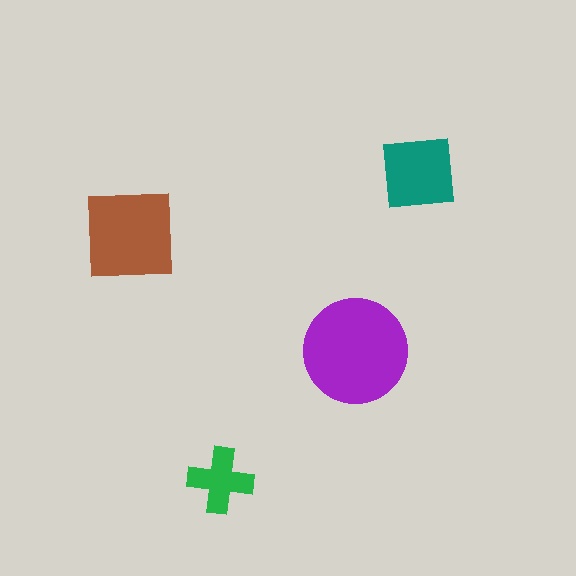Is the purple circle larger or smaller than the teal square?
Larger.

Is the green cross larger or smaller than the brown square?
Smaller.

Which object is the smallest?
The green cross.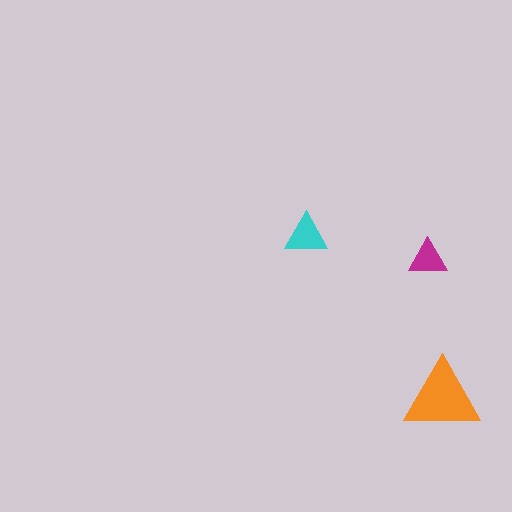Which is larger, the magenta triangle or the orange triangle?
The orange one.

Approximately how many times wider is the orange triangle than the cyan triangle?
About 2 times wider.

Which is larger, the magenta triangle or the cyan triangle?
The cyan one.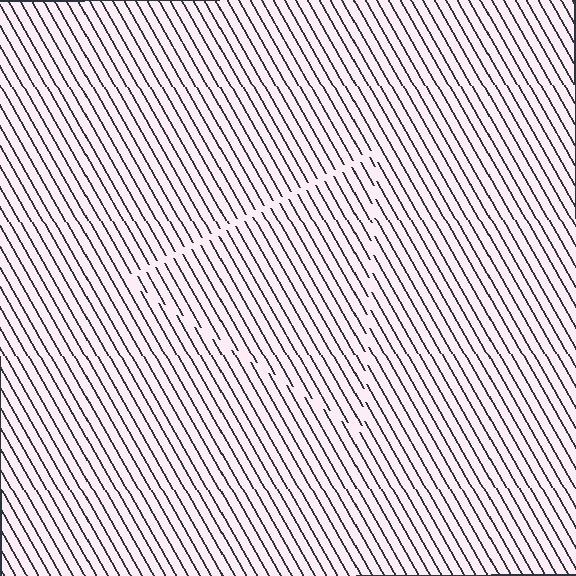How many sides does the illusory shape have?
3 sides — the line-ends trace a triangle.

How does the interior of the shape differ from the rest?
The interior of the shape contains the same grating, shifted by half a period — the contour is defined by the phase discontinuity where line-ends from the inner and outer gratings abut.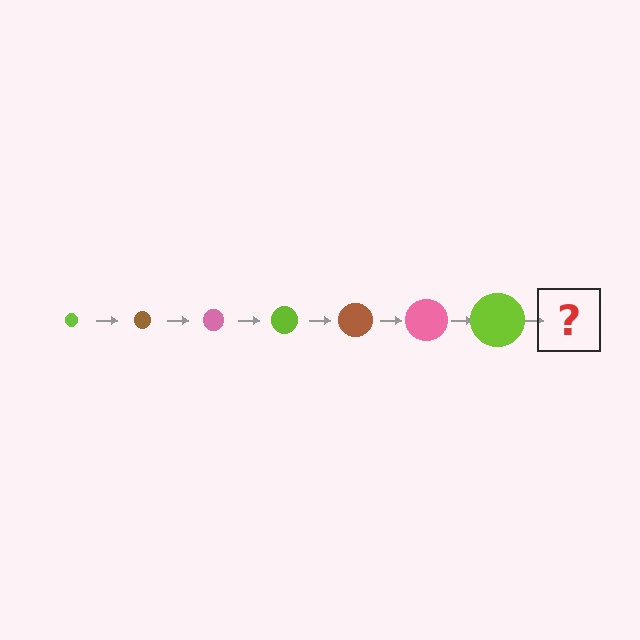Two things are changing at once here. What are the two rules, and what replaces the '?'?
The two rules are that the circle grows larger each step and the color cycles through lime, brown, and pink. The '?' should be a brown circle, larger than the previous one.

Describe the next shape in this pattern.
It should be a brown circle, larger than the previous one.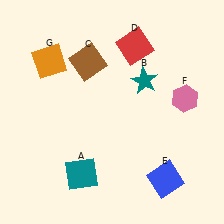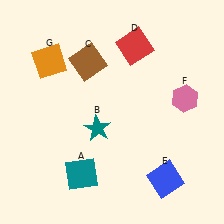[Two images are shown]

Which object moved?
The teal star (B) moved down.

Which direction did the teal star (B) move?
The teal star (B) moved down.